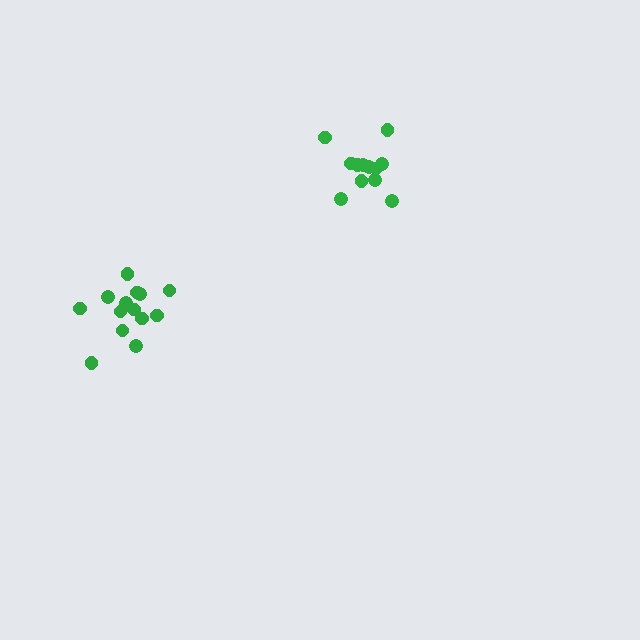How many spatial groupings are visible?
There are 2 spatial groupings.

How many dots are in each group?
Group 1: 14 dots, Group 2: 12 dots (26 total).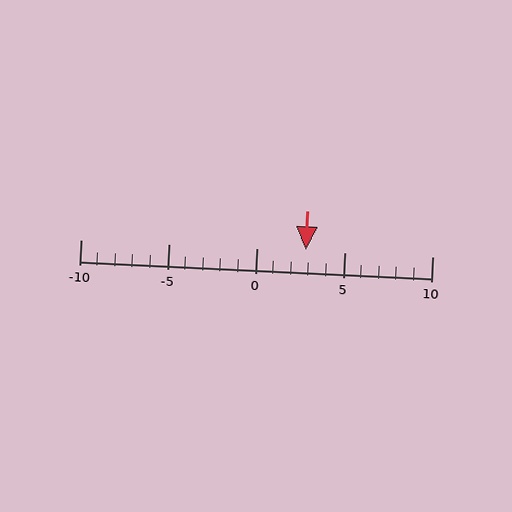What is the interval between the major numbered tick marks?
The major tick marks are spaced 5 units apart.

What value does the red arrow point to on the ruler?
The red arrow points to approximately 3.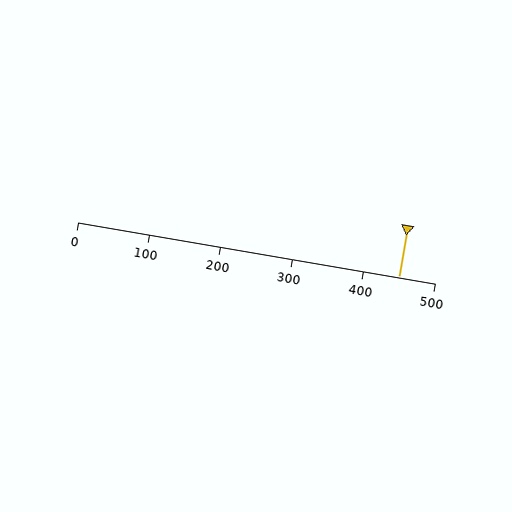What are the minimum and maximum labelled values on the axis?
The axis runs from 0 to 500.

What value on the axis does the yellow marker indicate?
The marker indicates approximately 450.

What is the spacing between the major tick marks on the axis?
The major ticks are spaced 100 apart.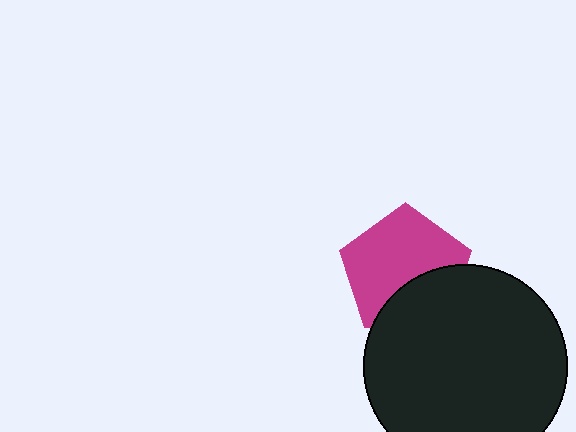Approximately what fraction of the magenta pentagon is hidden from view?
Roughly 33% of the magenta pentagon is hidden behind the black circle.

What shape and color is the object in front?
The object in front is a black circle.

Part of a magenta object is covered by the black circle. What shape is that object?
It is a pentagon.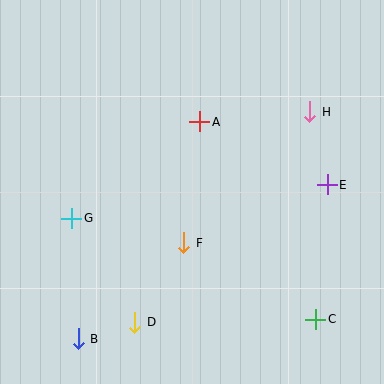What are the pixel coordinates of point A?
Point A is at (200, 122).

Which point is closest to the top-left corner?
Point G is closest to the top-left corner.